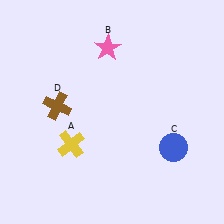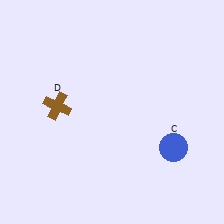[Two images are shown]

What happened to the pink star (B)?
The pink star (B) was removed in Image 2. It was in the top-left area of Image 1.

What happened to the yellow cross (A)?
The yellow cross (A) was removed in Image 2. It was in the bottom-left area of Image 1.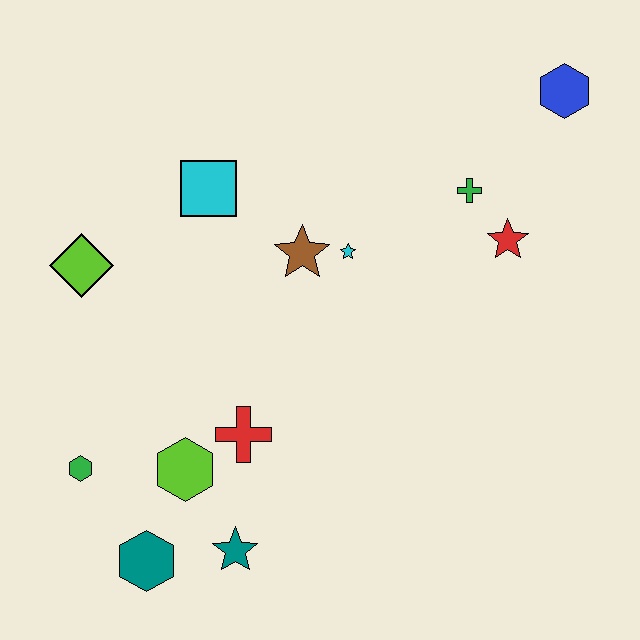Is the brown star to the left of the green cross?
Yes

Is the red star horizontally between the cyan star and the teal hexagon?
No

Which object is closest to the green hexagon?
The lime hexagon is closest to the green hexagon.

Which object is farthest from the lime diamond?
The blue hexagon is farthest from the lime diamond.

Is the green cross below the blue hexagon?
Yes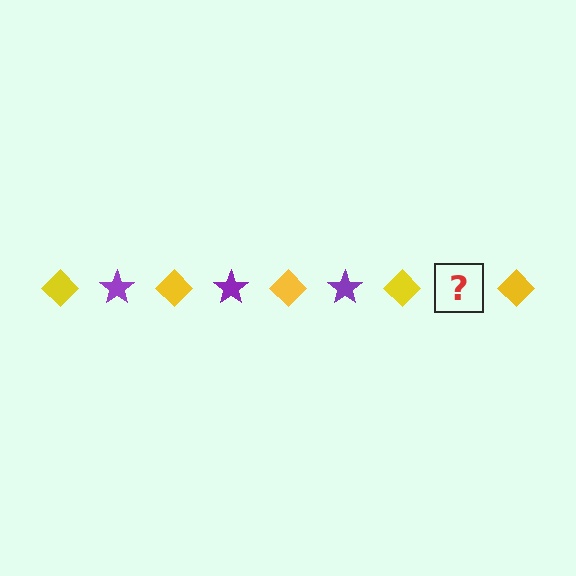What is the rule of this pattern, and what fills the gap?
The rule is that the pattern alternates between yellow diamond and purple star. The gap should be filled with a purple star.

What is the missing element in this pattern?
The missing element is a purple star.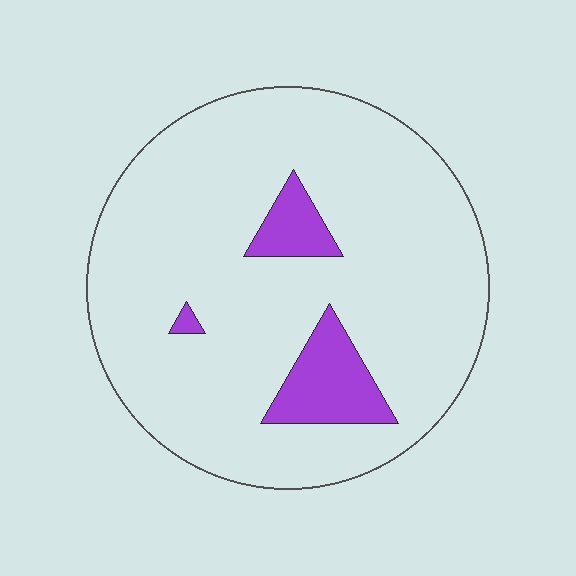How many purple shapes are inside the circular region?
3.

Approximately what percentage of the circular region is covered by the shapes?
Approximately 10%.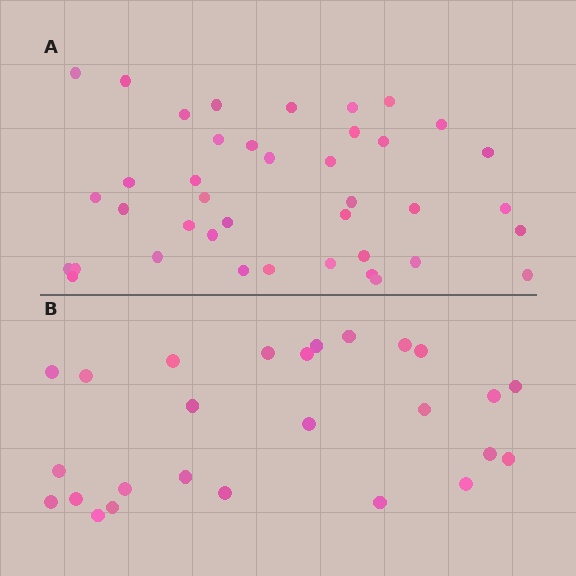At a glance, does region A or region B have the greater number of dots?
Region A (the top region) has more dots.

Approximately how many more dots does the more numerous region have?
Region A has approximately 15 more dots than region B.